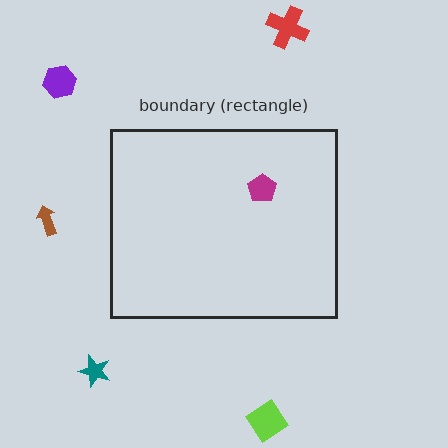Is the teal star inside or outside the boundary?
Outside.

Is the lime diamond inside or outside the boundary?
Outside.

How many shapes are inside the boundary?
1 inside, 5 outside.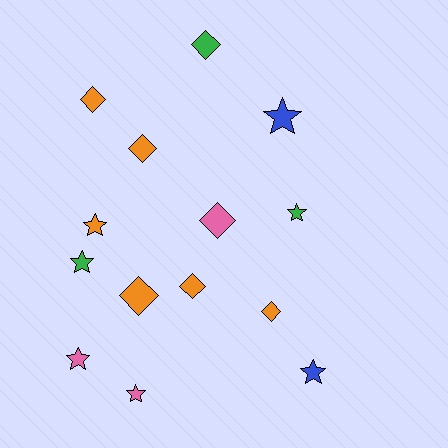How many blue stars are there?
There are 2 blue stars.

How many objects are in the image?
There are 14 objects.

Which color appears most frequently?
Orange, with 6 objects.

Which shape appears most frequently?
Diamond, with 7 objects.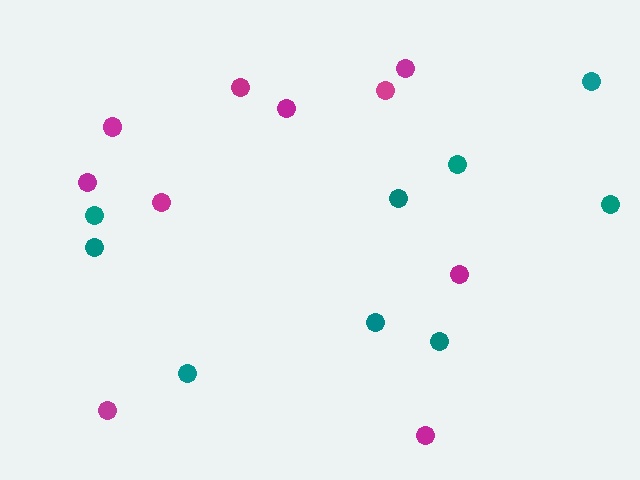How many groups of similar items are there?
There are 2 groups: one group of teal circles (9) and one group of magenta circles (10).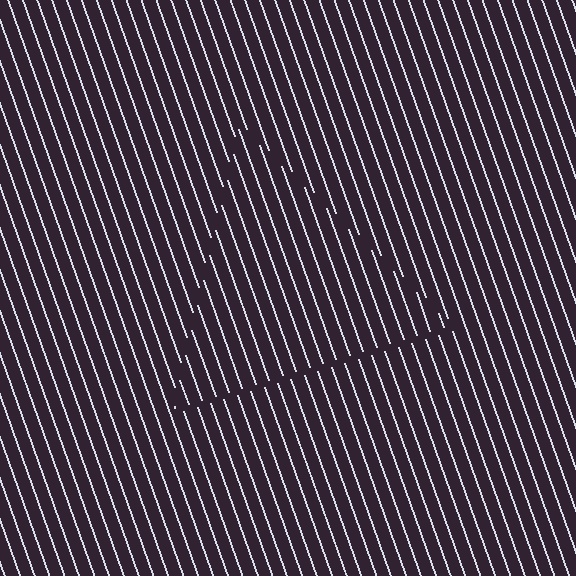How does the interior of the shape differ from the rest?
The interior of the shape contains the same grating, shifted by half a period — the contour is defined by the phase discontinuity where line-ends from the inner and outer gratings abut.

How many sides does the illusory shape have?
3 sides — the line-ends trace a triangle.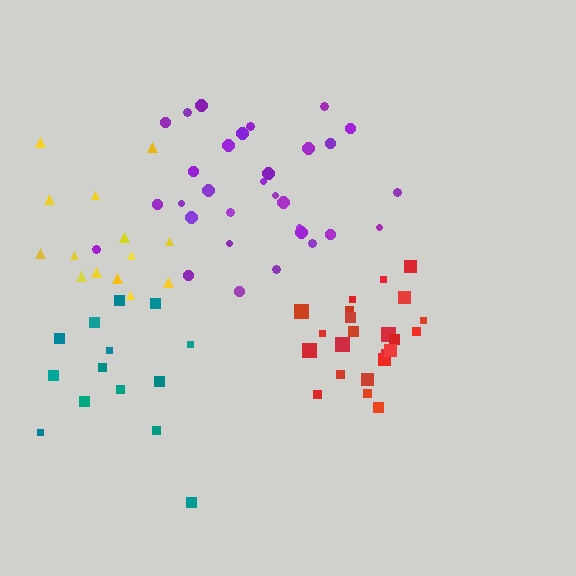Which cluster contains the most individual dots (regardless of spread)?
Purple (31).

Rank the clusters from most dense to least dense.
purple, red, yellow, teal.